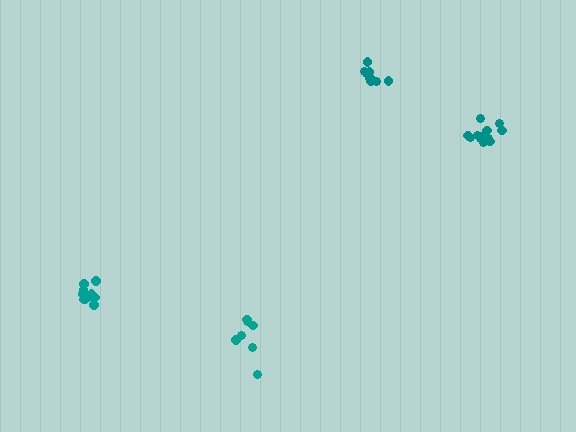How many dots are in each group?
Group 1: 9 dots, Group 2: 11 dots, Group 3: 12 dots, Group 4: 7 dots (39 total).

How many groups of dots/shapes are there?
There are 4 groups.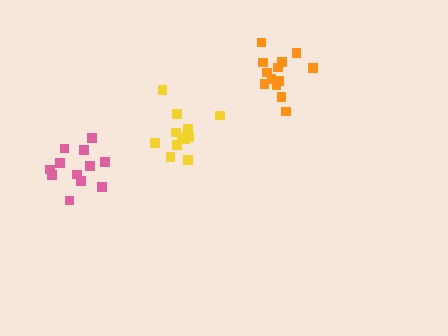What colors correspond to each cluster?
The clusters are colored: yellow, pink, orange.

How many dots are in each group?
Group 1: 13 dots, Group 2: 12 dots, Group 3: 13 dots (38 total).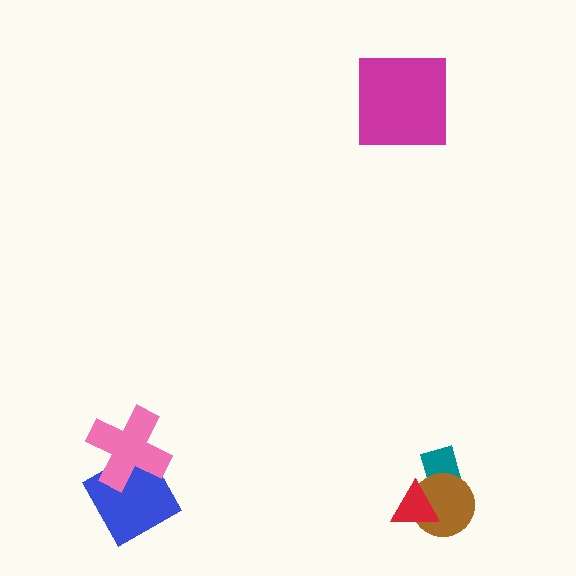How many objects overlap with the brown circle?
2 objects overlap with the brown circle.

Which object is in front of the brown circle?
The red triangle is in front of the brown circle.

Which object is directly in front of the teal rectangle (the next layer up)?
The brown circle is directly in front of the teal rectangle.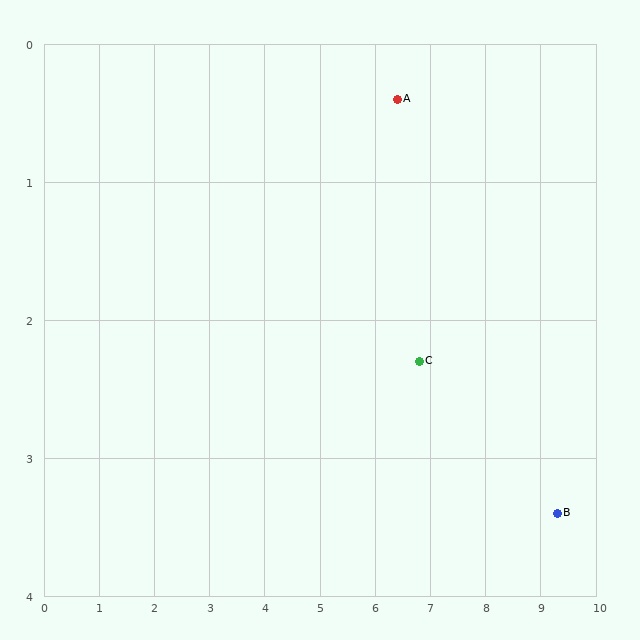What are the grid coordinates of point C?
Point C is at approximately (6.8, 2.3).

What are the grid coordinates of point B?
Point B is at approximately (9.3, 3.4).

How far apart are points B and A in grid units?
Points B and A are about 4.2 grid units apart.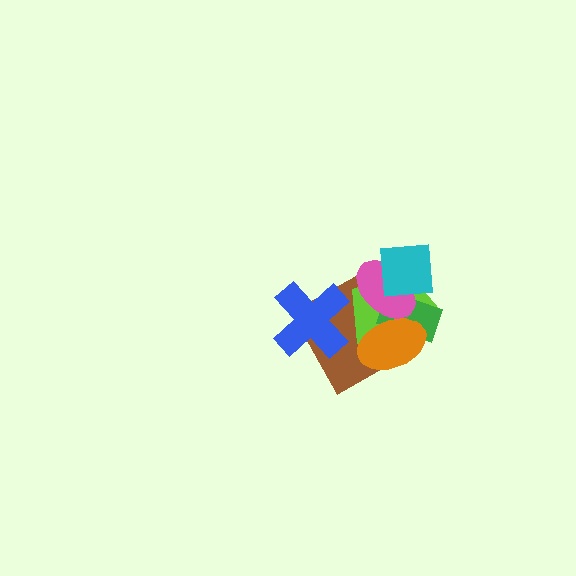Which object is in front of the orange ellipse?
The pink ellipse is in front of the orange ellipse.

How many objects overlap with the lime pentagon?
5 objects overlap with the lime pentagon.